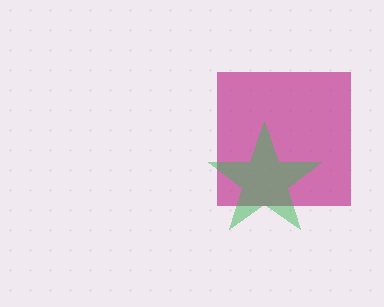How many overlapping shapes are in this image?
There are 2 overlapping shapes in the image.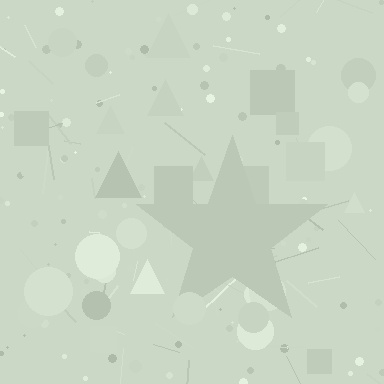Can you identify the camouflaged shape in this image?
The camouflaged shape is a star.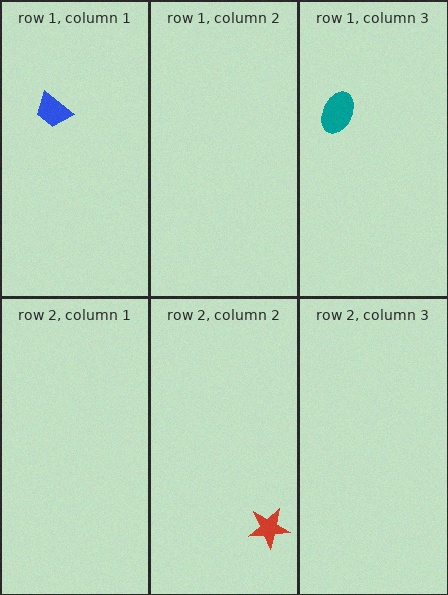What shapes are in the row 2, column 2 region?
The red star.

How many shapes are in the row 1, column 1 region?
1.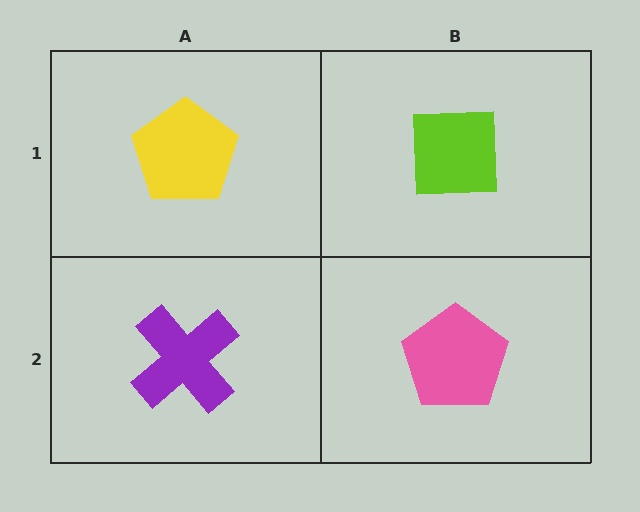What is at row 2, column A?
A purple cross.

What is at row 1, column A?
A yellow pentagon.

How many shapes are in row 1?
2 shapes.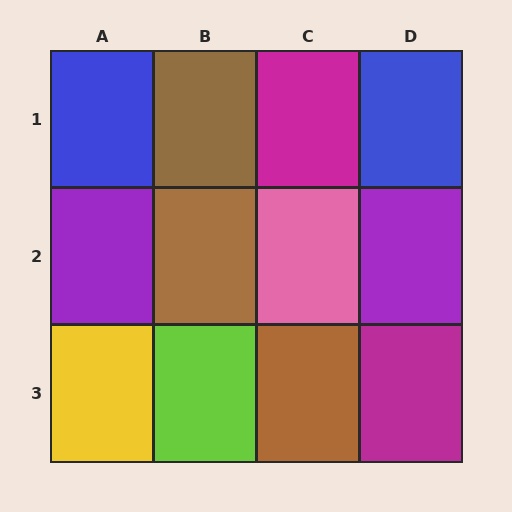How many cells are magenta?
2 cells are magenta.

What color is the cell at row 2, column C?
Pink.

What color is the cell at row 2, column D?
Purple.